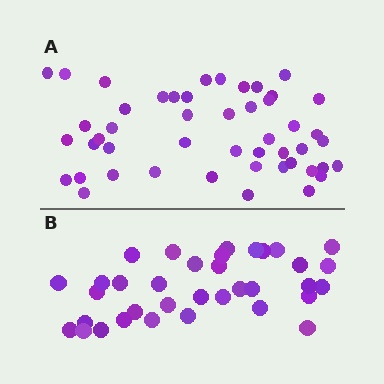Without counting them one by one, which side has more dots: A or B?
Region A (the top region) has more dots.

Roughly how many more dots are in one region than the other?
Region A has approximately 15 more dots than region B.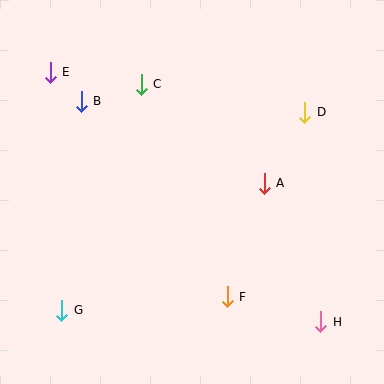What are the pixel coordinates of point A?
Point A is at (264, 183).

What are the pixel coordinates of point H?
Point H is at (321, 322).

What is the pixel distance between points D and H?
The distance between D and H is 210 pixels.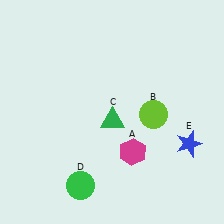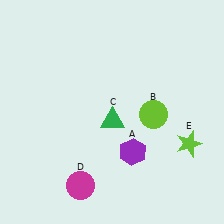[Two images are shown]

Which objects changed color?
A changed from magenta to purple. D changed from green to magenta. E changed from blue to lime.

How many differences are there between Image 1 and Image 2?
There are 3 differences between the two images.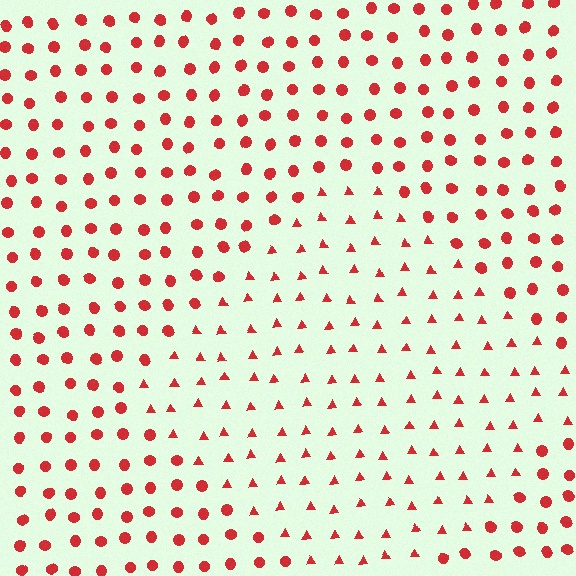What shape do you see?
I see a diamond.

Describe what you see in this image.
The image is filled with small red elements arranged in a uniform grid. A diamond-shaped region contains triangles, while the surrounding area contains circles. The boundary is defined purely by the change in element shape.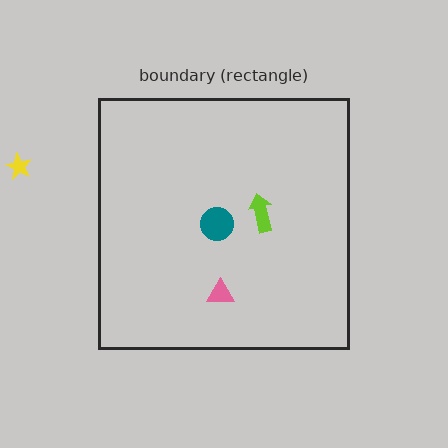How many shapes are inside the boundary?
3 inside, 1 outside.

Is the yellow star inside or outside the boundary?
Outside.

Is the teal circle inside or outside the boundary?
Inside.